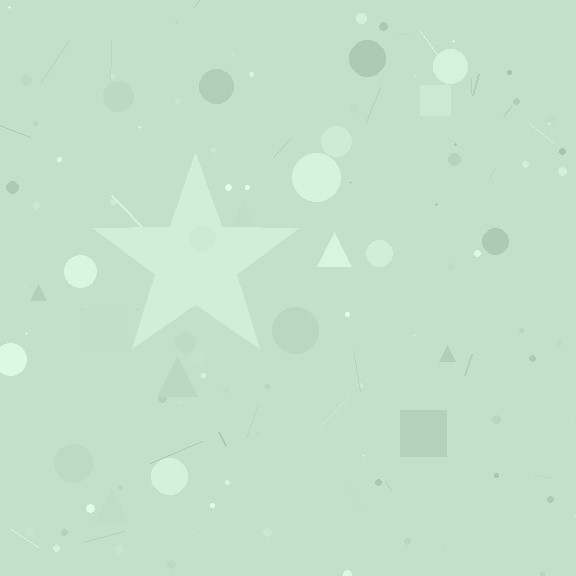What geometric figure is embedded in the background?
A star is embedded in the background.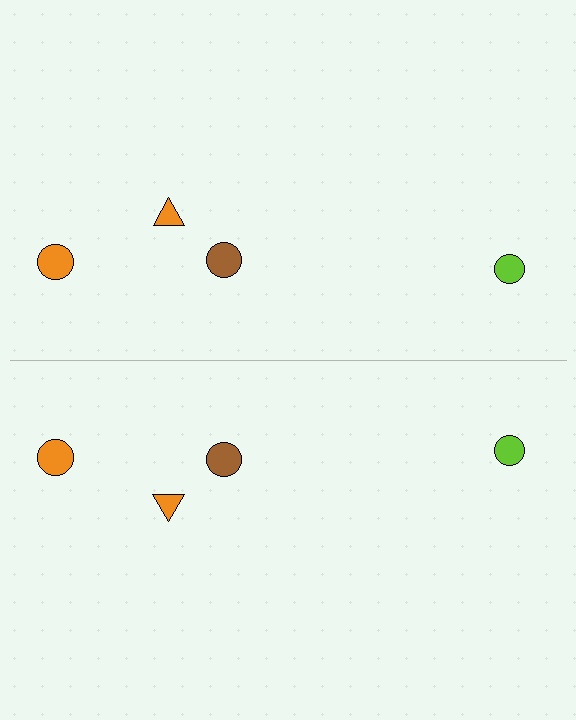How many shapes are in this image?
There are 8 shapes in this image.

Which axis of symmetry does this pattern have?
The pattern has a horizontal axis of symmetry running through the center of the image.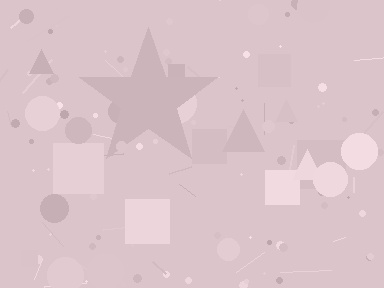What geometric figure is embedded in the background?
A star is embedded in the background.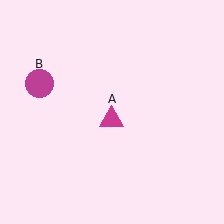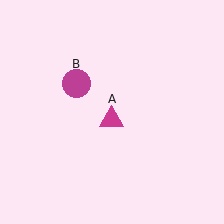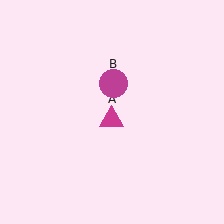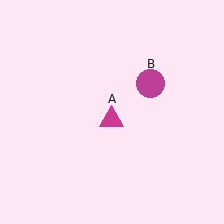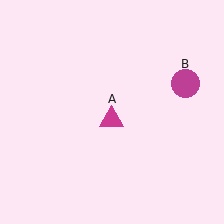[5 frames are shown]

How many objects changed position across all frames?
1 object changed position: magenta circle (object B).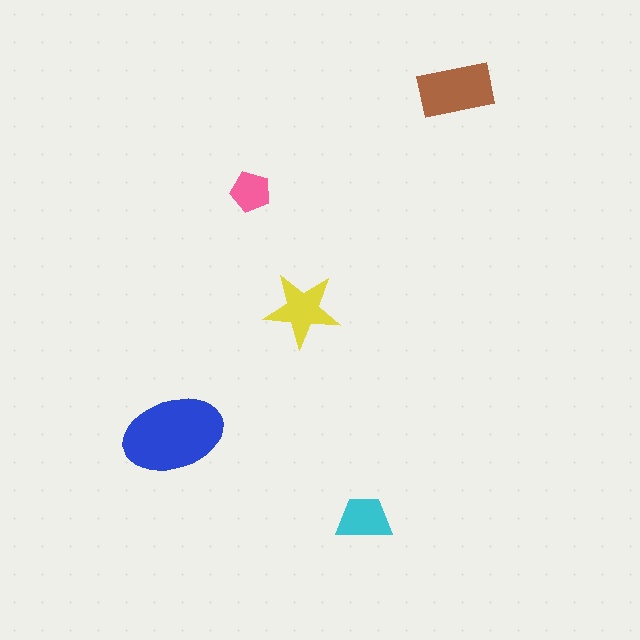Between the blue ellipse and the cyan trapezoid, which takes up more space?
The blue ellipse.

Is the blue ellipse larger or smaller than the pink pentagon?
Larger.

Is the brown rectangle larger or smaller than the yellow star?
Larger.